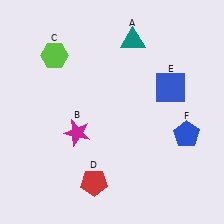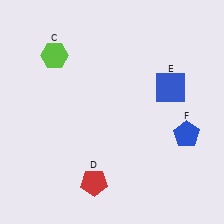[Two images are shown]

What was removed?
The teal triangle (A), the magenta star (B) were removed in Image 2.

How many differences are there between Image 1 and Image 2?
There are 2 differences between the two images.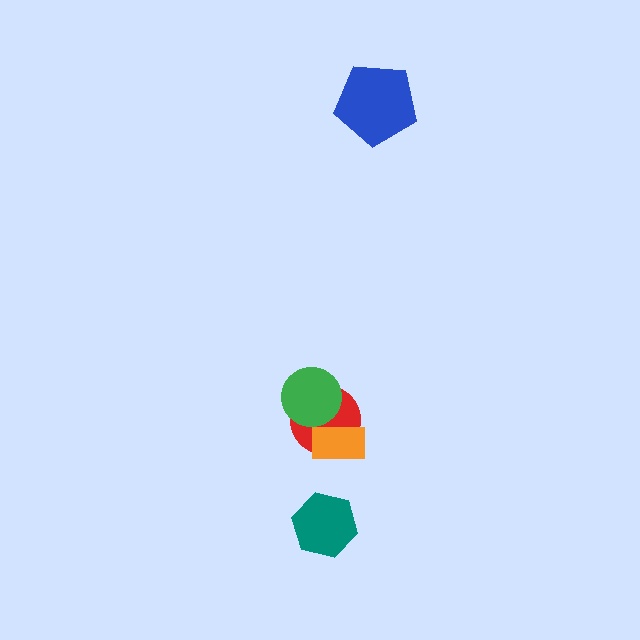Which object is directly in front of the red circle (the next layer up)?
The green circle is directly in front of the red circle.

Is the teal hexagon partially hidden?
No, no other shape covers it.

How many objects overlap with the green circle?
1 object overlaps with the green circle.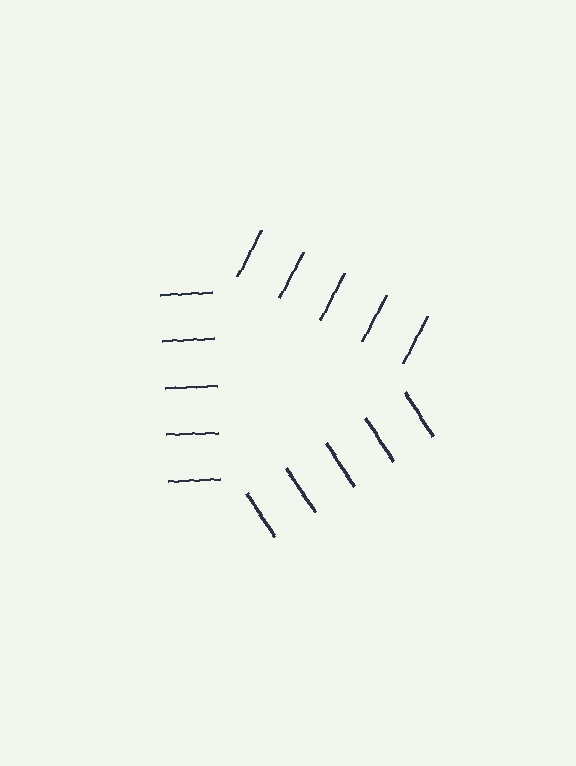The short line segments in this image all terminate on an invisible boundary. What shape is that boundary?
An illusory triangle — the line segments terminate on its edges but no continuous stroke is drawn.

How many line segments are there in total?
15 — 5 along each of the 3 edges.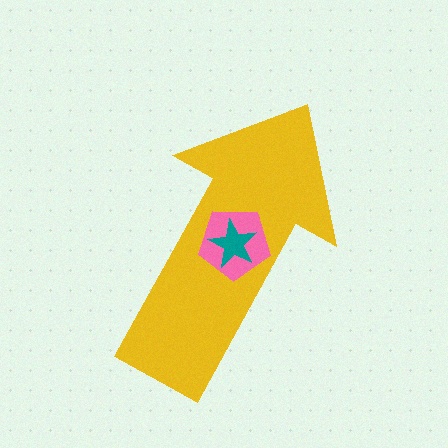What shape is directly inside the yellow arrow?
The pink pentagon.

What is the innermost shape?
The teal star.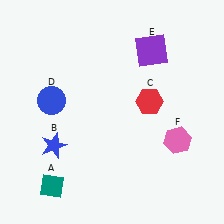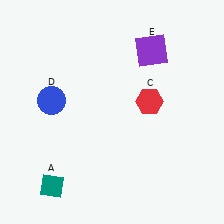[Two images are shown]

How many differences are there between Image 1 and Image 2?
There are 2 differences between the two images.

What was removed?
The blue star (B), the pink hexagon (F) were removed in Image 2.